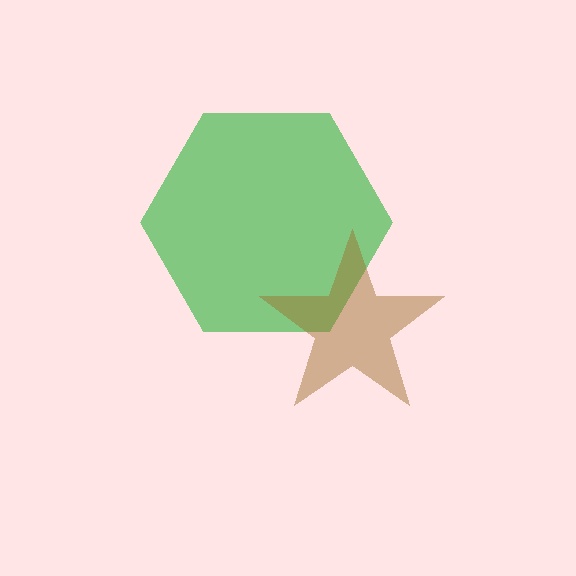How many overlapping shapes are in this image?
There are 2 overlapping shapes in the image.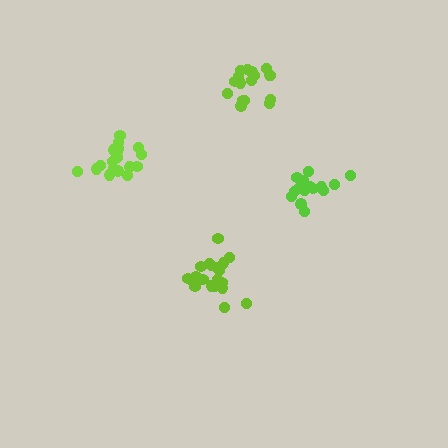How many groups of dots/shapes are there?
There are 4 groups.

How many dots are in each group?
Group 1: 17 dots, Group 2: 18 dots, Group 3: 20 dots, Group 4: 15 dots (70 total).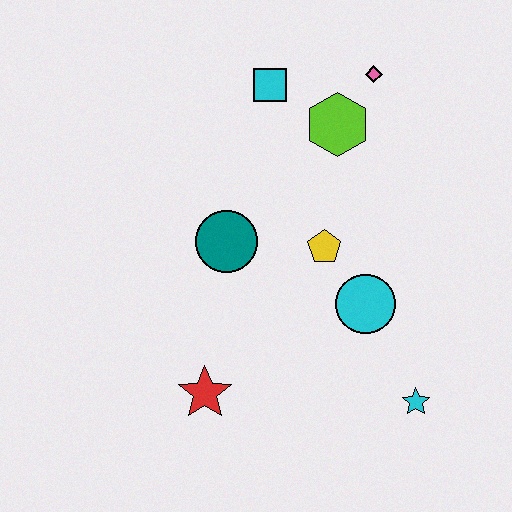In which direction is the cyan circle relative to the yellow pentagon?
The cyan circle is below the yellow pentagon.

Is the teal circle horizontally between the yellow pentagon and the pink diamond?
No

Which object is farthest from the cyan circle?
The cyan square is farthest from the cyan circle.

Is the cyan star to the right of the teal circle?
Yes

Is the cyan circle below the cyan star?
No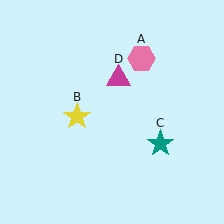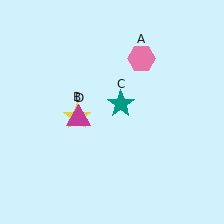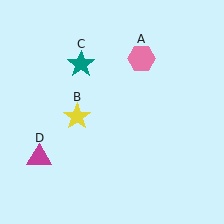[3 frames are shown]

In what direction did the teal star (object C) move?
The teal star (object C) moved up and to the left.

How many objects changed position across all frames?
2 objects changed position: teal star (object C), magenta triangle (object D).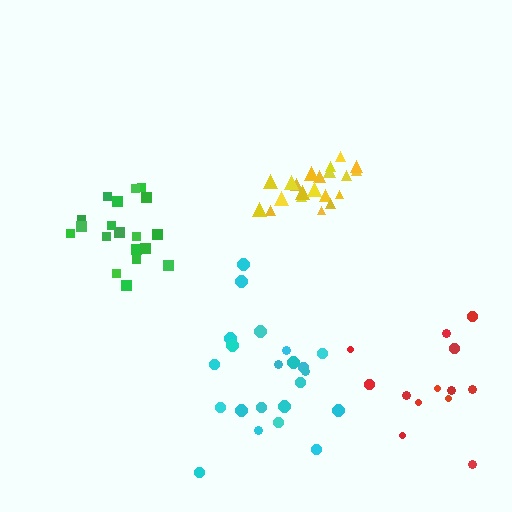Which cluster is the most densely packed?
Yellow.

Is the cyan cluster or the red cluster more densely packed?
Cyan.